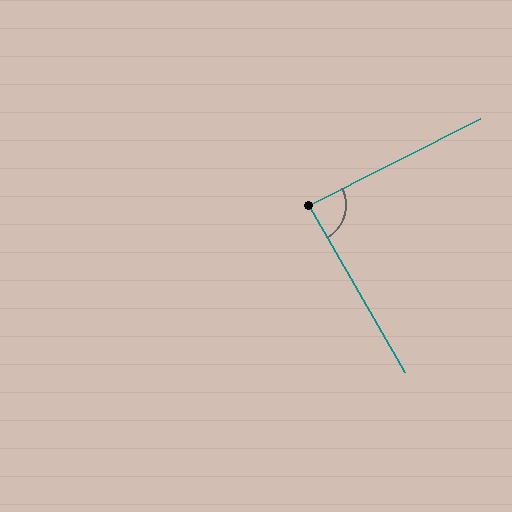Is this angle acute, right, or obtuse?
It is approximately a right angle.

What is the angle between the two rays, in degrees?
Approximately 87 degrees.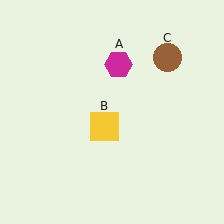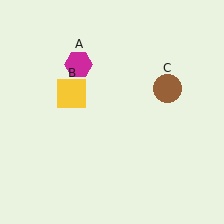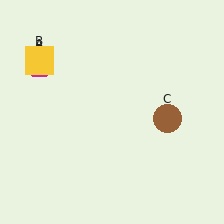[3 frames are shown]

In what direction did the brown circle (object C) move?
The brown circle (object C) moved down.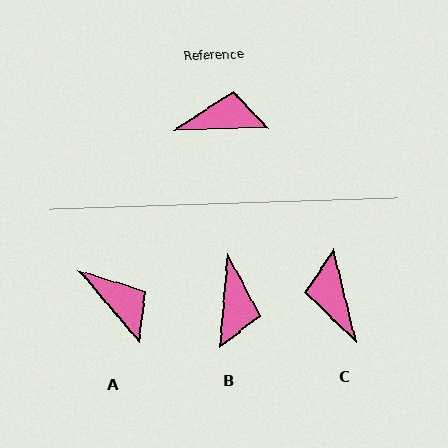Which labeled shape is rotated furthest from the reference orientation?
C, about 103 degrees away.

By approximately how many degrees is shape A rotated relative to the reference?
Approximately 50 degrees clockwise.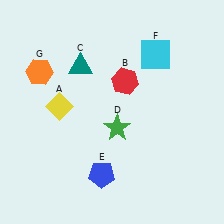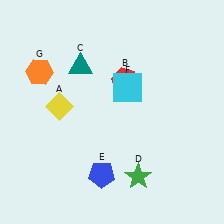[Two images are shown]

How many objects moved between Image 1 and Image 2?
2 objects moved between the two images.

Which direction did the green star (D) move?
The green star (D) moved down.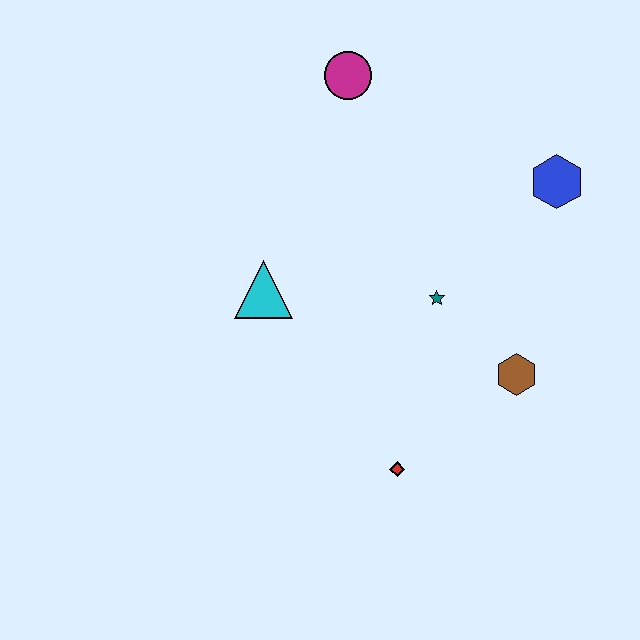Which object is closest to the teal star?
The brown hexagon is closest to the teal star.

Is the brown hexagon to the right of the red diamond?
Yes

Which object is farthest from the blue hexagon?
The red diamond is farthest from the blue hexagon.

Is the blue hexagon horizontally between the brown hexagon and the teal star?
No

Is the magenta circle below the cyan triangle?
No